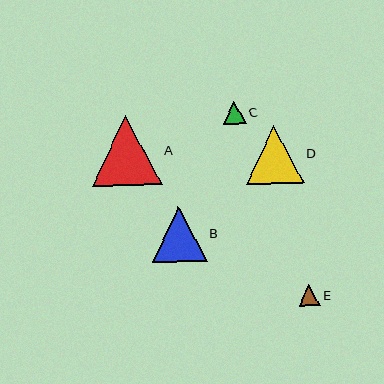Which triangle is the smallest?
Triangle E is the smallest with a size of approximately 22 pixels.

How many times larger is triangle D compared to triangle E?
Triangle D is approximately 2.7 times the size of triangle E.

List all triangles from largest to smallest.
From largest to smallest: A, D, B, C, E.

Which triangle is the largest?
Triangle A is the largest with a size of approximately 70 pixels.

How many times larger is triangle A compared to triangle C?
Triangle A is approximately 3.1 times the size of triangle C.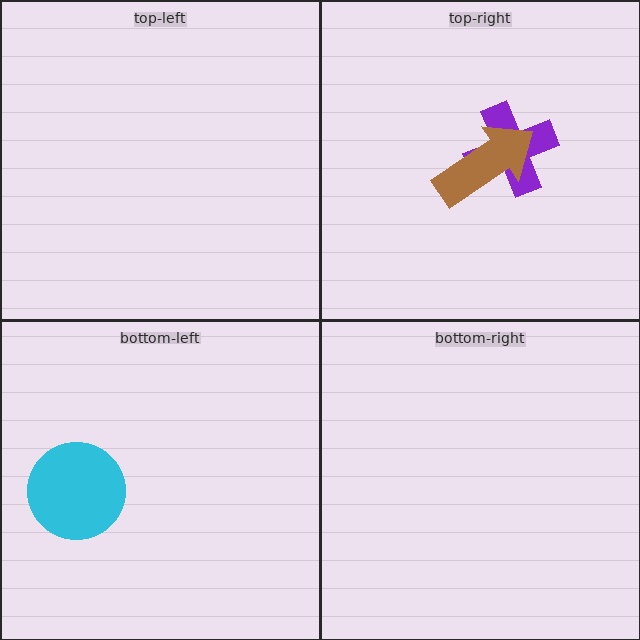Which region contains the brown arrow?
The top-right region.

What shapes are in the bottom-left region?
The cyan circle.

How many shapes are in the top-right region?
2.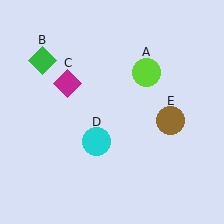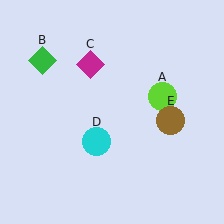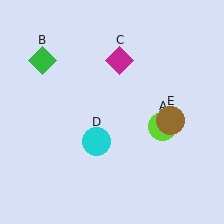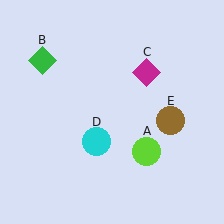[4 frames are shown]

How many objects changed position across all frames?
2 objects changed position: lime circle (object A), magenta diamond (object C).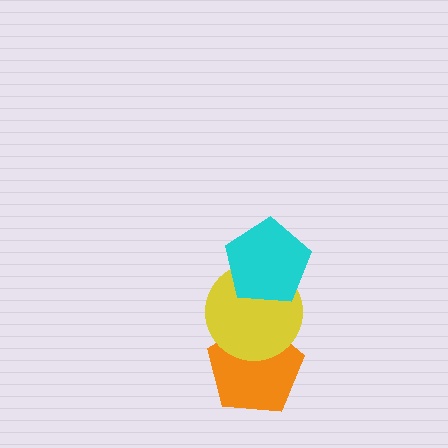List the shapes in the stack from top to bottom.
From top to bottom: the cyan pentagon, the yellow circle, the orange pentagon.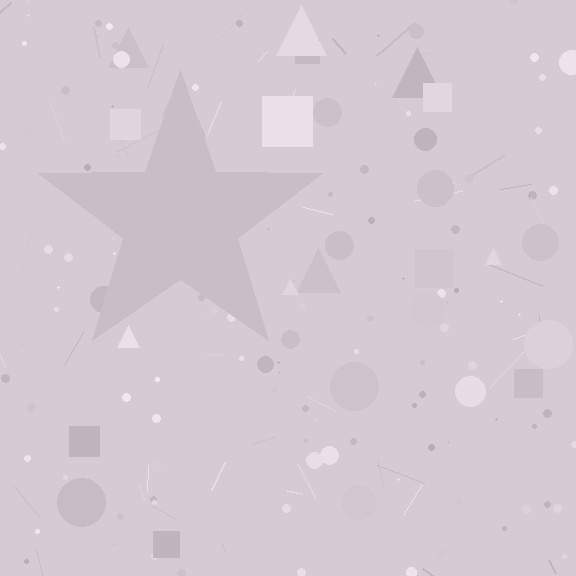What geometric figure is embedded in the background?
A star is embedded in the background.